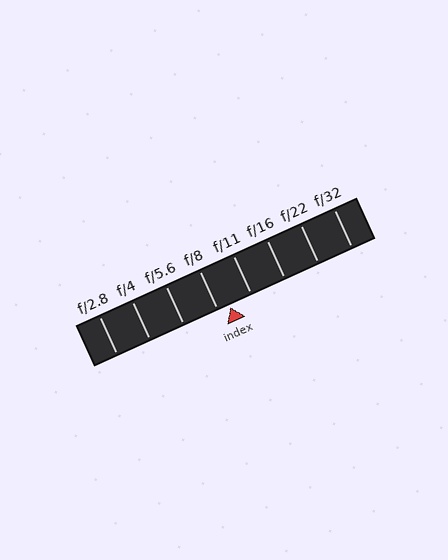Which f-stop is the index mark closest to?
The index mark is closest to f/8.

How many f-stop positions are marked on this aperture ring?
There are 8 f-stop positions marked.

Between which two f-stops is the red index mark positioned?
The index mark is between f/8 and f/11.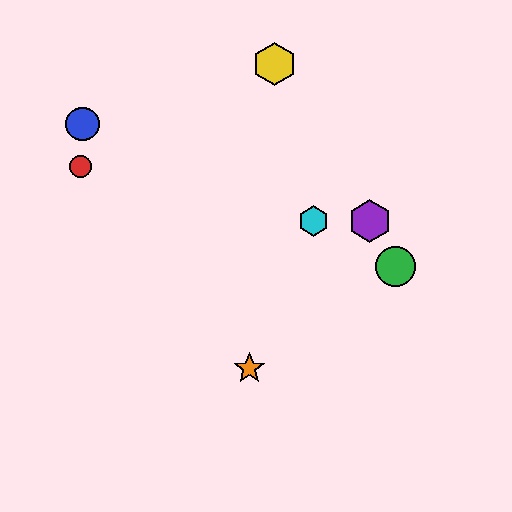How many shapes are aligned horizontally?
2 shapes (the purple hexagon, the cyan hexagon) are aligned horizontally.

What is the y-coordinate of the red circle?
The red circle is at y≈166.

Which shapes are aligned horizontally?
The purple hexagon, the cyan hexagon are aligned horizontally.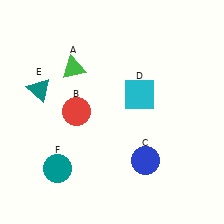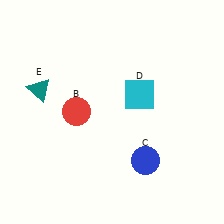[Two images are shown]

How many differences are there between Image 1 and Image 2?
There are 2 differences between the two images.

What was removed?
The green triangle (A), the teal circle (F) were removed in Image 2.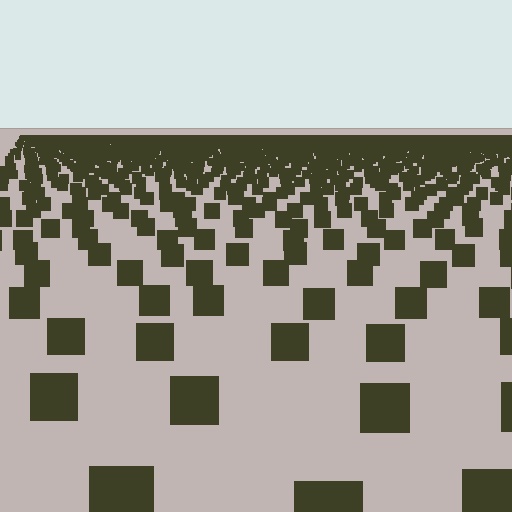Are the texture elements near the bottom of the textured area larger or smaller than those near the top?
Larger. Near the bottom, elements are closer to the viewer and appear at a bigger on-screen size.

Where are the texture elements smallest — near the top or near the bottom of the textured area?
Near the top.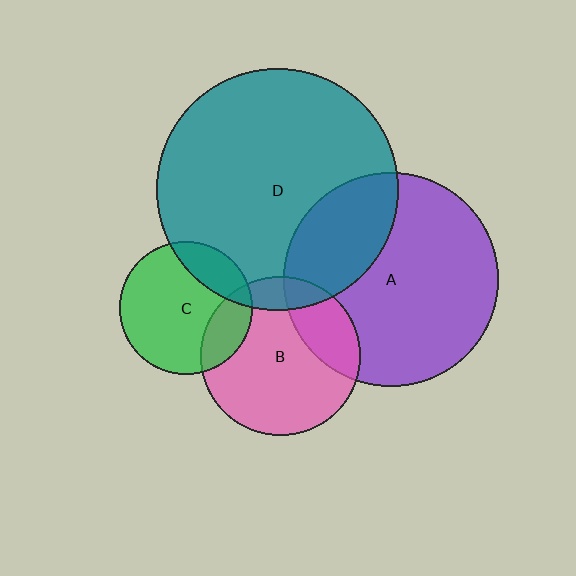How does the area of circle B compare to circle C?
Approximately 1.4 times.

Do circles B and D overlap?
Yes.